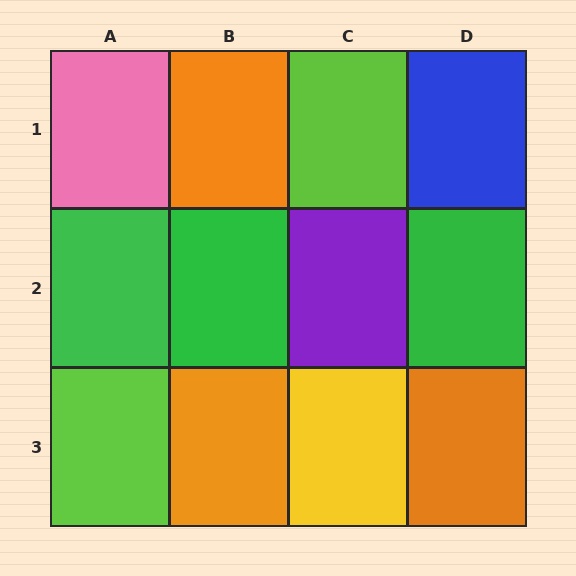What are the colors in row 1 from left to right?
Pink, orange, lime, blue.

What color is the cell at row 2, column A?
Green.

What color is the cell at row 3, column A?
Lime.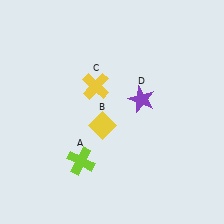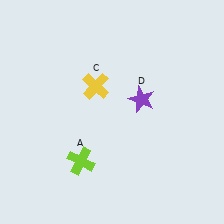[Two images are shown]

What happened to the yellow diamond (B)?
The yellow diamond (B) was removed in Image 2. It was in the bottom-left area of Image 1.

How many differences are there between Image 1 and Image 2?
There is 1 difference between the two images.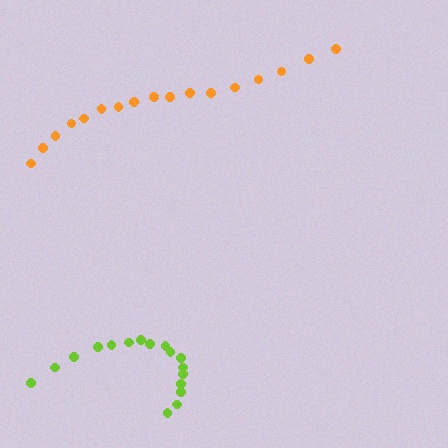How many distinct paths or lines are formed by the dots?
There are 2 distinct paths.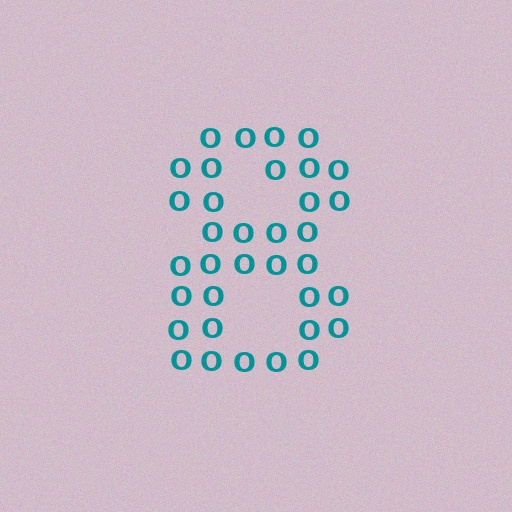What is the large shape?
The large shape is the digit 8.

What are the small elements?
The small elements are letter O's.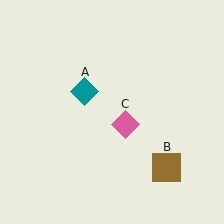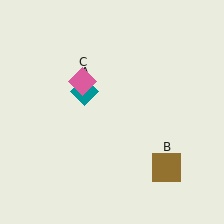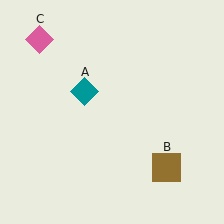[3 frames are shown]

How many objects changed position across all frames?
1 object changed position: pink diamond (object C).